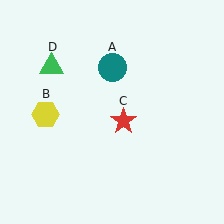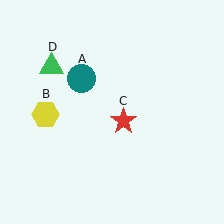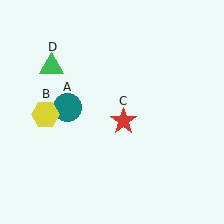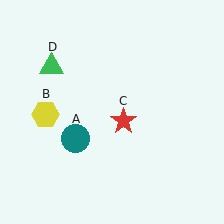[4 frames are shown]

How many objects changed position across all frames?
1 object changed position: teal circle (object A).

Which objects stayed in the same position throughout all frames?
Yellow hexagon (object B) and red star (object C) and green triangle (object D) remained stationary.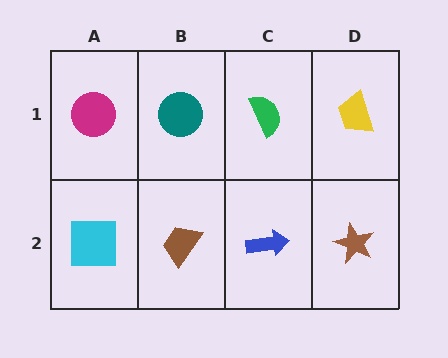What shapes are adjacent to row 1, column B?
A brown trapezoid (row 2, column B), a magenta circle (row 1, column A), a green semicircle (row 1, column C).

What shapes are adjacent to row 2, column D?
A yellow trapezoid (row 1, column D), a blue arrow (row 2, column C).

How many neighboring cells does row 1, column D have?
2.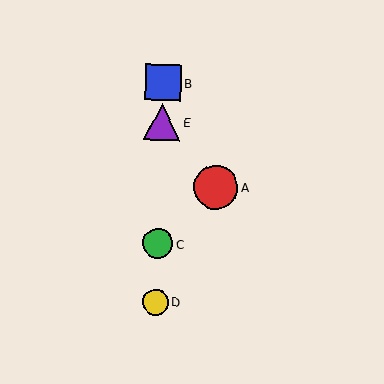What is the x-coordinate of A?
Object A is at x≈216.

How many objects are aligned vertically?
4 objects (B, C, D, E) are aligned vertically.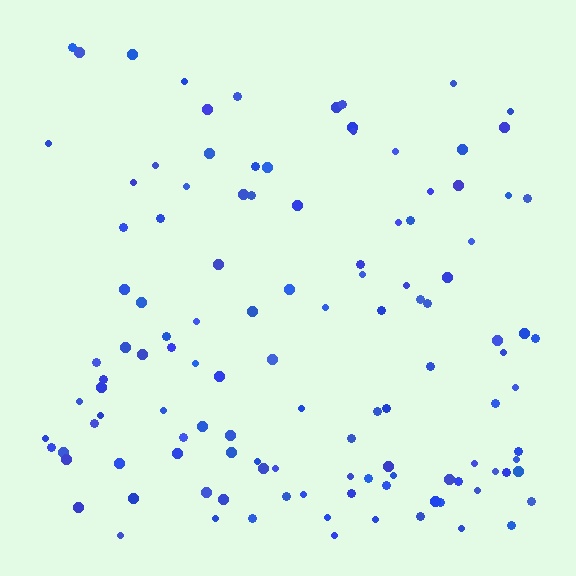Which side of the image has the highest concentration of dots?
The bottom.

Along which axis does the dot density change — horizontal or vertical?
Vertical.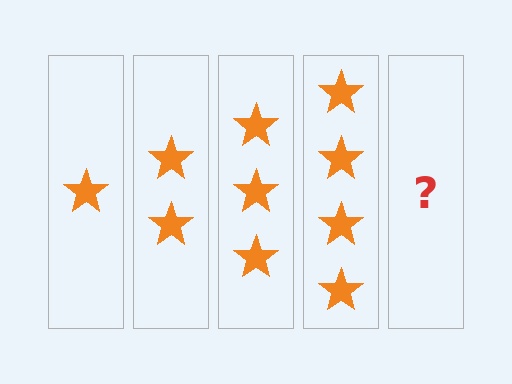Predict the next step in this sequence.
The next step is 5 stars.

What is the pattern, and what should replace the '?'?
The pattern is that each step adds one more star. The '?' should be 5 stars.